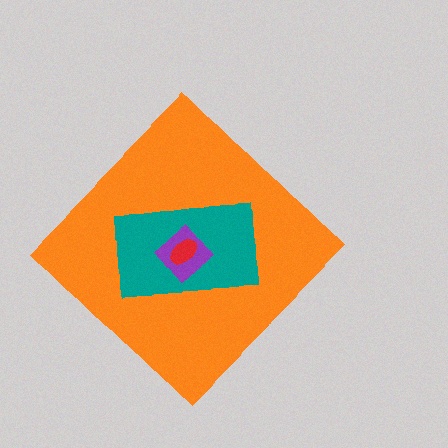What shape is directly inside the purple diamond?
The red ellipse.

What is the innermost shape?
The red ellipse.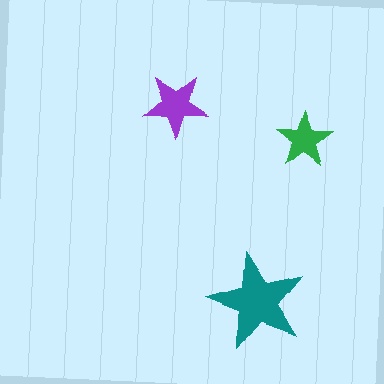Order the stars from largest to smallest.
the teal one, the purple one, the green one.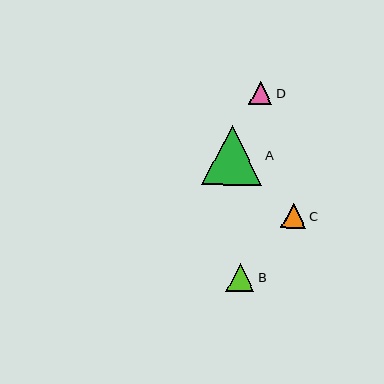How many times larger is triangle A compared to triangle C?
Triangle A is approximately 2.5 times the size of triangle C.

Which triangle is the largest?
Triangle A is the largest with a size of approximately 60 pixels.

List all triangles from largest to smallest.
From largest to smallest: A, B, C, D.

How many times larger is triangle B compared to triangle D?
Triangle B is approximately 1.2 times the size of triangle D.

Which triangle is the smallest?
Triangle D is the smallest with a size of approximately 23 pixels.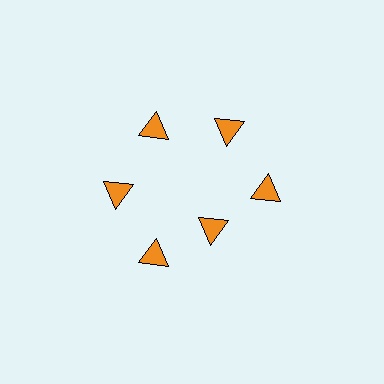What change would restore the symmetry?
The symmetry would be restored by moving it outward, back onto the ring so that all 6 triangles sit at equal angles and equal distance from the center.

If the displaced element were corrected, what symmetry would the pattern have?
It would have 6-fold rotational symmetry — the pattern would map onto itself every 60 degrees.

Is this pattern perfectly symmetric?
No. The 6 orange triangles are arranged in a ring, but one element near the 5 o'clock position is pulled inward toward the center, breaking the 6-fold rotational symmetry.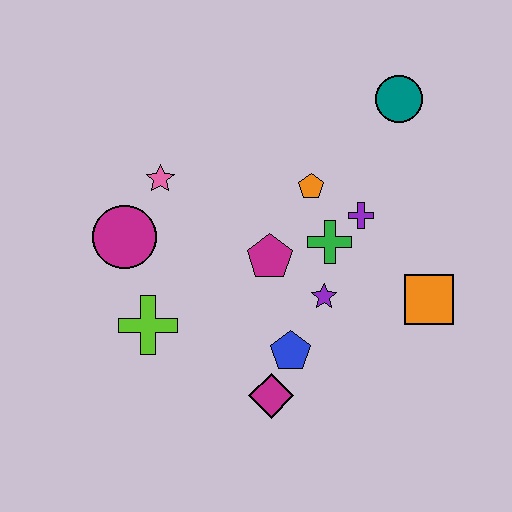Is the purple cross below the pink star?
Yes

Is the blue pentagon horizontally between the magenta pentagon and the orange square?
Yes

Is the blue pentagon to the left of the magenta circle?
No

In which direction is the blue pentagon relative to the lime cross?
The blue pentagon is to the right of the lime cross.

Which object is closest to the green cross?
The purple cross is closest to the green cross.